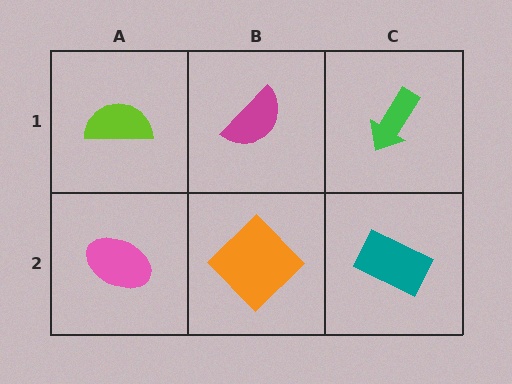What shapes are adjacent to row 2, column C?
A green arrow (row 1, column C), an orange diamond (row 2, column B).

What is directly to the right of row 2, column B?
A teal rectangle.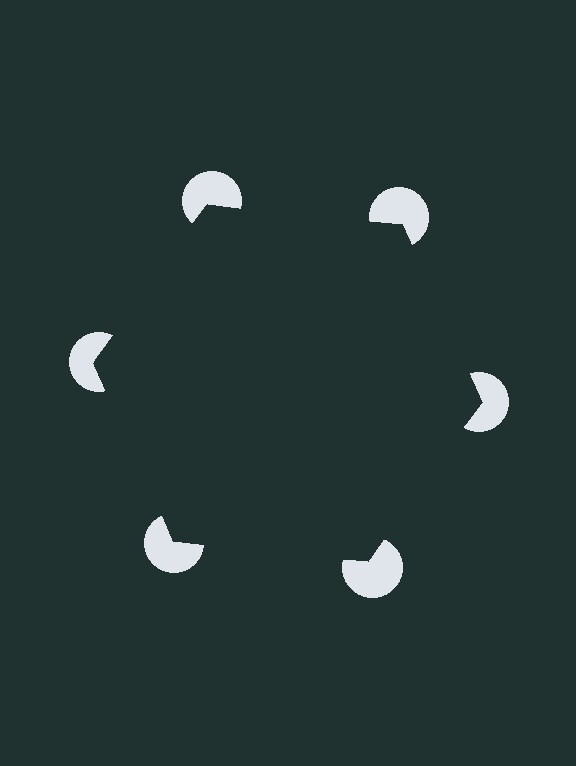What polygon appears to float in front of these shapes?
An illusory hexagon — its edges are inferred from the aligned wedge cuts in the pac-man discs, not physically drawn.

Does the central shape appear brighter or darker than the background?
It typically appears slightly darker than the background, even though no actual brightness change is drawn.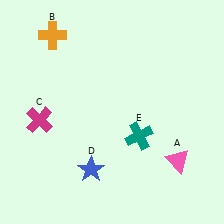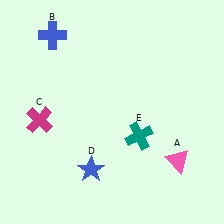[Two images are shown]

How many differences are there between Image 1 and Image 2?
There is 1 difference between the two images.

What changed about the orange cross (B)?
In Image 1, B is orange. In Image 2, it changed to blue.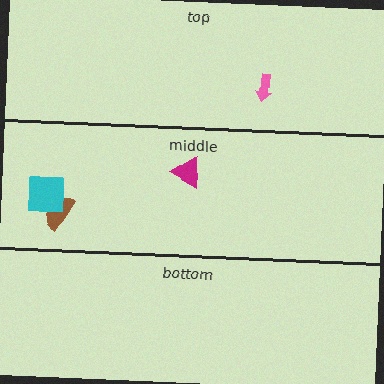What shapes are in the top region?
The pink arrow.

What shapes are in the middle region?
The brown semicircle, the magenta triangle, the cyan square.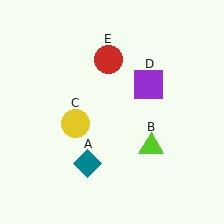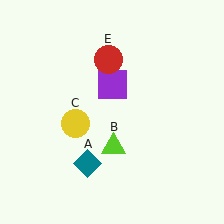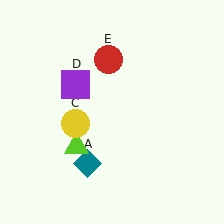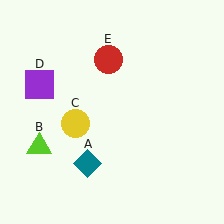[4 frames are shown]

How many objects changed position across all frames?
2 objects changed position: lime triangle (object B), purple square (object D).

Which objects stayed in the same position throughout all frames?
Teal diamond (object A) and yellow circle (object C) and red circle (object E) remained stationary.